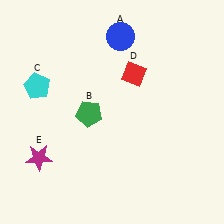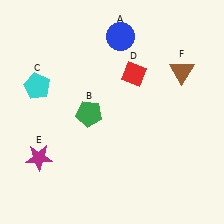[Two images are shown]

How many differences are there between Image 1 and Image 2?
There is 1 difference between the two images.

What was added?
A brown triangle (F) was added in Image 2.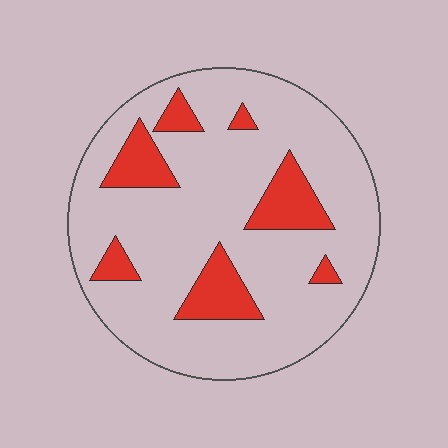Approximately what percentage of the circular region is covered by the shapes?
Approximately 20%.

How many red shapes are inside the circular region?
7.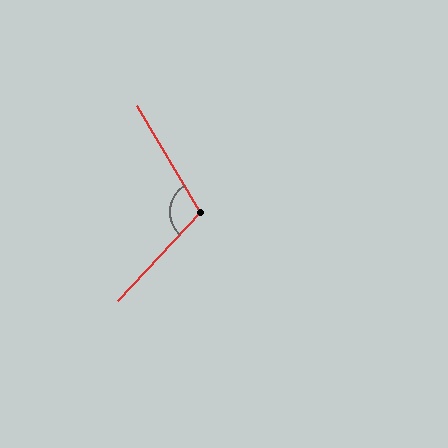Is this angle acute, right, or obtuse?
It is obtuse.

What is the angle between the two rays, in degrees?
Approximately 106 degrees.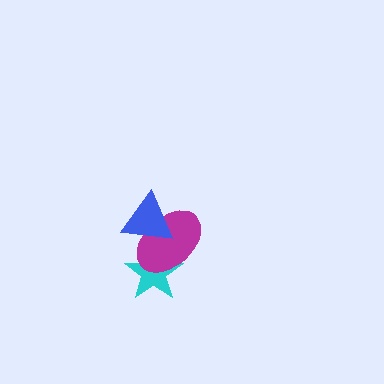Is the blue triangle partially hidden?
No, no other shape covers it.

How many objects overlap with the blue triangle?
2 objects overlap with the blue triangle.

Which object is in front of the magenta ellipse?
The blue triangle is in front of the magenta ellipse.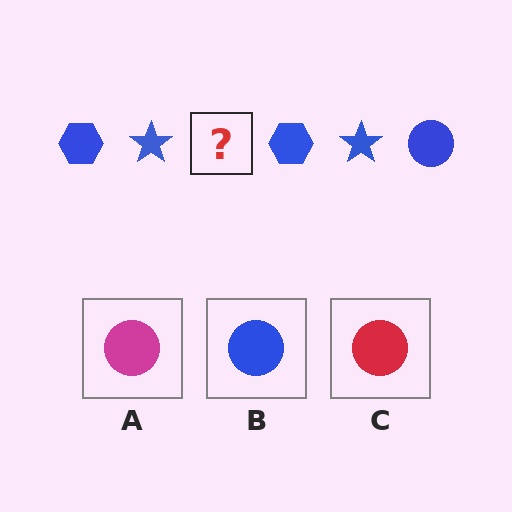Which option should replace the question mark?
Option B.